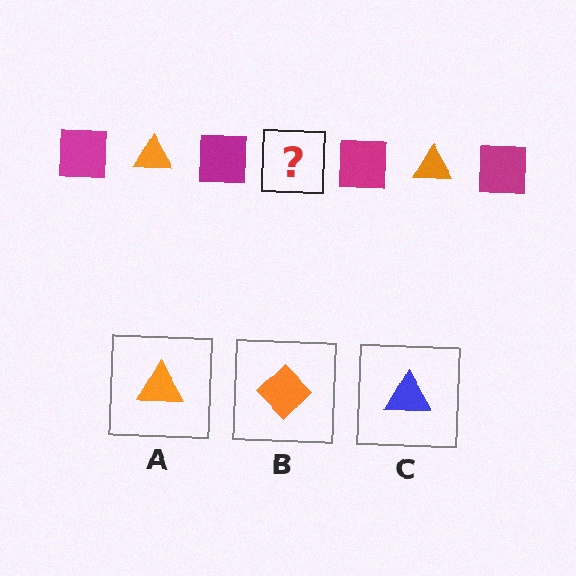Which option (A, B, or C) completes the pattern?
A.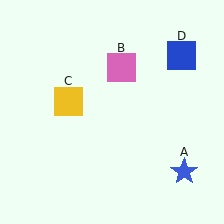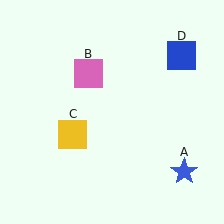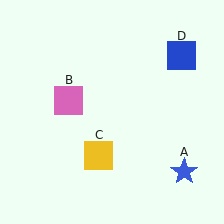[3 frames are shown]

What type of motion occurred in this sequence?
The pink square (object B), yellow square (object C) rotated counterclockwise around the center of the scene.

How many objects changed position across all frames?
2 objects changed position: pink square (object B), yellow square (object C).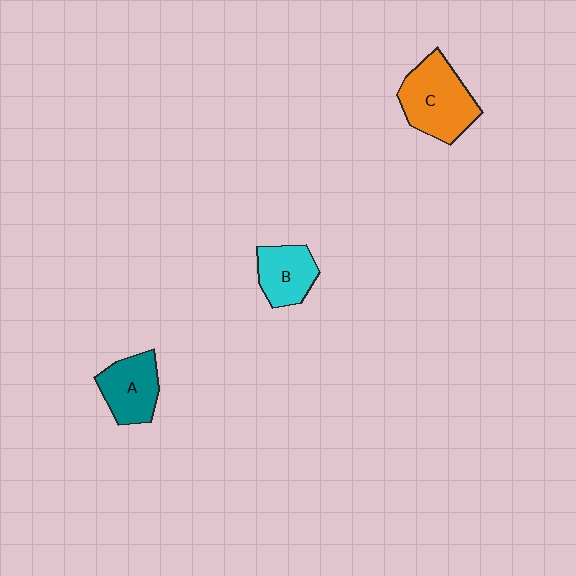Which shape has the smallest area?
Shape B (cyan).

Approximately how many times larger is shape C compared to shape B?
Approximately 1.5 times.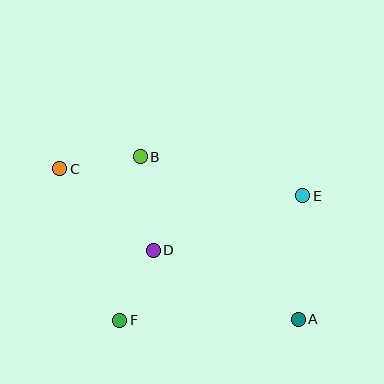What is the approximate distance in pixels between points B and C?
The distance between B and C is approximately 81 pixels.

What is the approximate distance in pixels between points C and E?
The distance between C and E is approximately 245 pixels.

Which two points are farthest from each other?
Points A and C are farthest from each other.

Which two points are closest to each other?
Points D and F are closest to each other.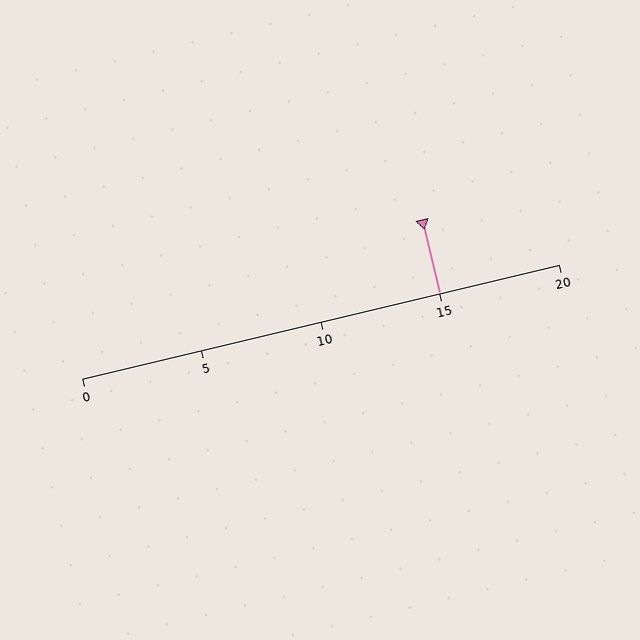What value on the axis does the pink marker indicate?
The marker indicates approximately 15.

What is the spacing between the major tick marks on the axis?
The major ticks are spaced 5 apart.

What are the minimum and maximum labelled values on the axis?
The axis runs from 0 to 20.